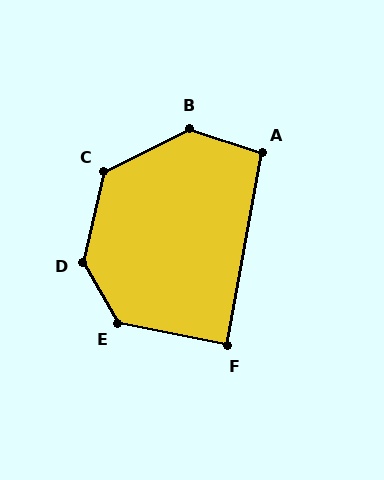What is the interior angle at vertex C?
Approximately 130 degrees (obtuse).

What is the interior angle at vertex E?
Approximately 132 degrees (obtuse).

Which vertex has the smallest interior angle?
F, at approximately 89 degrees.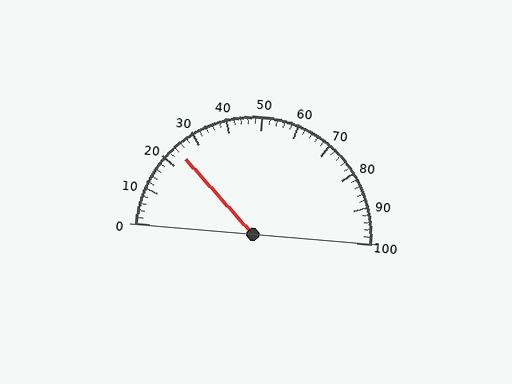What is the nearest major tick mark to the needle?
The nearest major tick mark is 20.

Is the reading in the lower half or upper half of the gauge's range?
The reading is in the lower half of the range (0 to 100).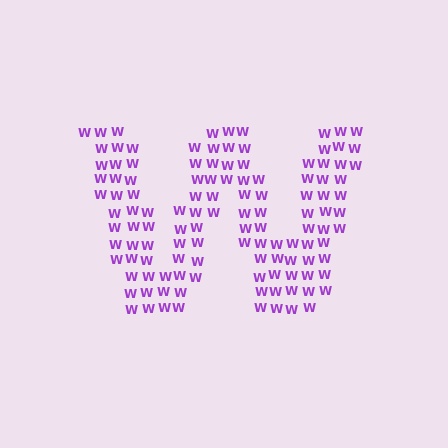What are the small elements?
The small elements are letter W's.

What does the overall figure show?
The overall figure shows the letter W.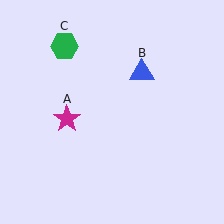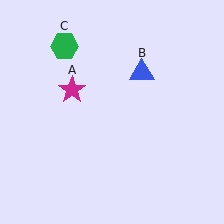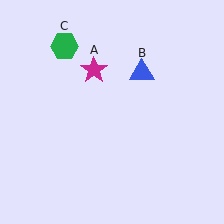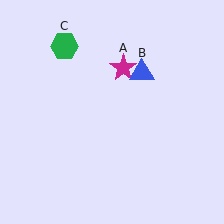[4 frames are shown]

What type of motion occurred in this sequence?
The magenta star (object A) rotated clockwise around the center of the scene.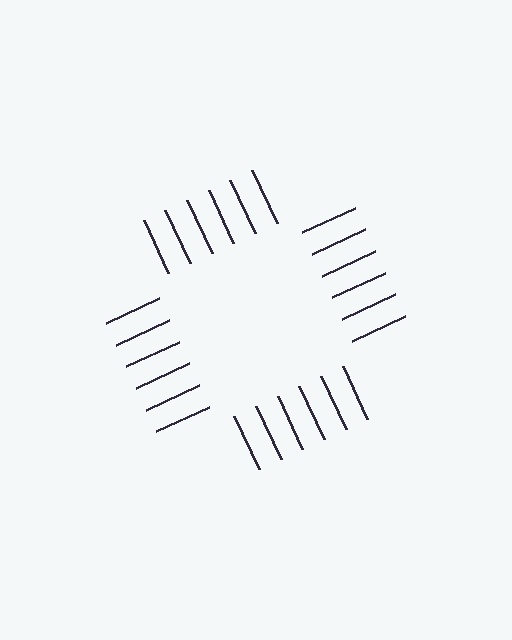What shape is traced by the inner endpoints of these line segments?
An illusory square — the line segments terminate on its edges but no continuous stroke is drawn.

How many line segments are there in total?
24 — 6 along each of the 4 edges.